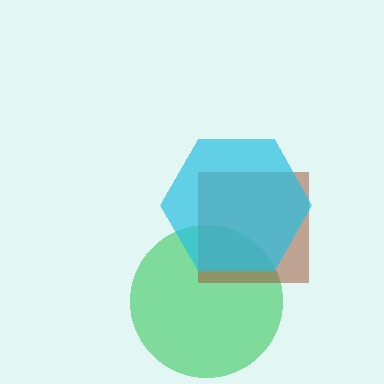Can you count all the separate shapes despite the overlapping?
Yes, there are 3 separate shapes.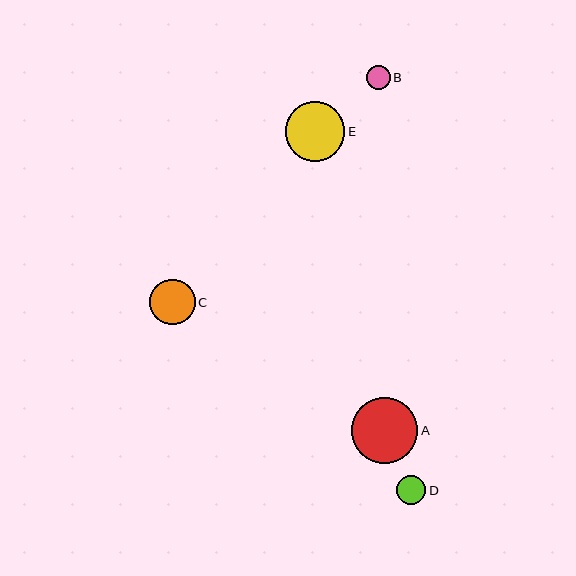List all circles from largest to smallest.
From largest to smallest: A, E, C, D, B.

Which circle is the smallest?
Circle B is the smallest with a size of approximately 24 pixels.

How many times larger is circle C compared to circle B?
Circle C is approximately 1.9 times the size of circle B.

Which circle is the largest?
Circle A is the largest with a size of approximately 66 pixels.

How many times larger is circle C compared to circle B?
Circle C is approximately 1.9 times the size of circle B.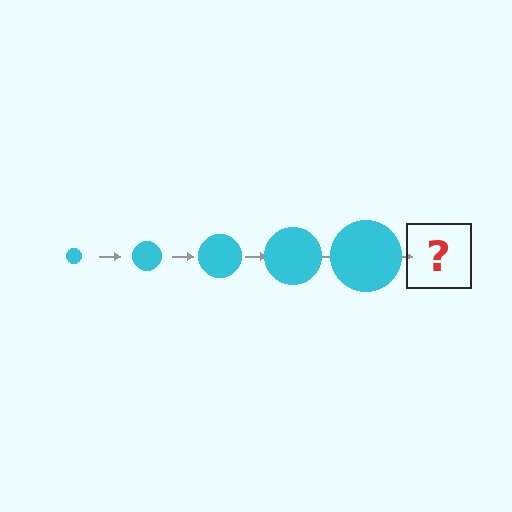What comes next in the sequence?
The next element should be a cyan circle, larger than the previous one.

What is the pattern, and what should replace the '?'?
The pattern is that the circle gets progressively larger each step. The '?' should be a cyan circle, larger than the previous one.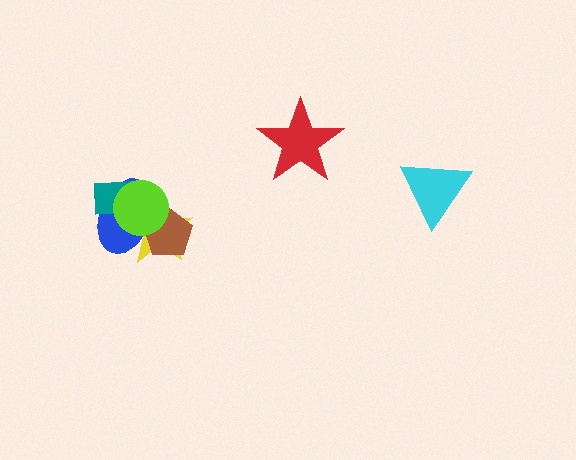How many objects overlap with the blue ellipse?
4 objects overlap with the blue ellipse.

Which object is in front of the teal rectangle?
The lime circle is in front of the teal rectangle.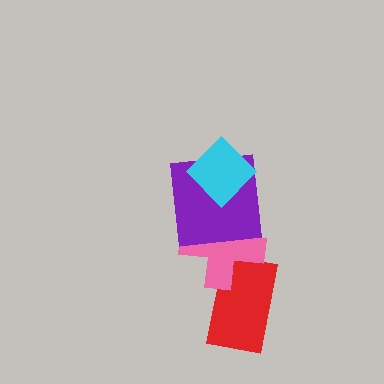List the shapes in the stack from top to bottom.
From top to bottom: the cyan diamond, the purple square, the pink cross, the red rectangle.